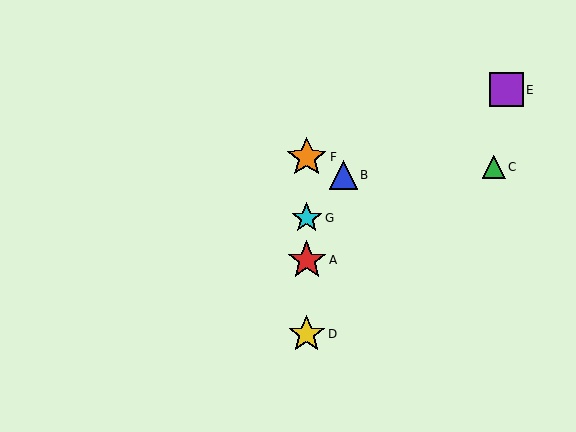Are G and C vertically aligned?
No, G is at x≈307 and C is at x≈494.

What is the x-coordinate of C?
Object C is at x≈494.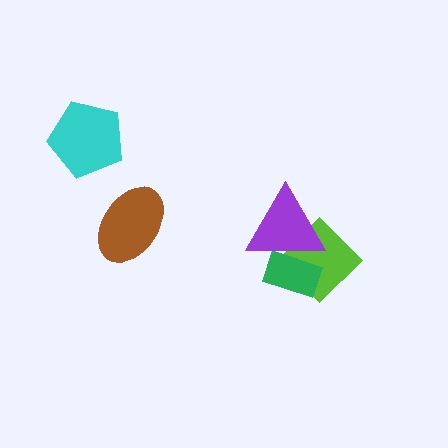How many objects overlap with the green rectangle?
2 objects overlap with the green rectangle.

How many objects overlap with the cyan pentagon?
0 objects overlap with the cyan pentagon.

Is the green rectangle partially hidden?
Yes, it is partially covered by another shape.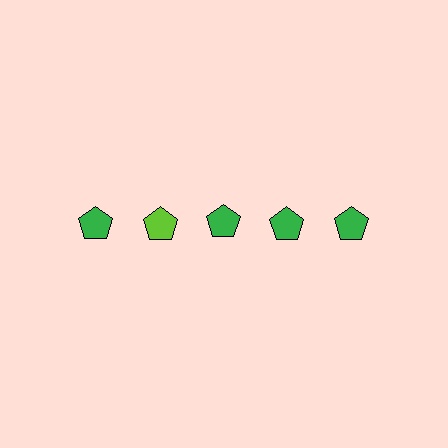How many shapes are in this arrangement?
There are 5 shapes arranged in a grid pattern.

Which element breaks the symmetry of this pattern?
The lime pentagon in the top row, second from left column breaks the symmetry. All other shapes are green pentagons.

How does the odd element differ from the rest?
It has a different color: lime instead of green.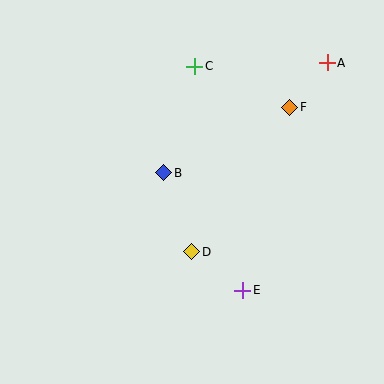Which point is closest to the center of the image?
Point B at (164, 173) is closest to the center.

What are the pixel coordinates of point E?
Point E is at (243, 290).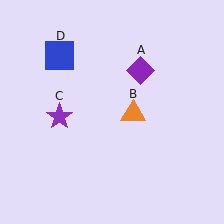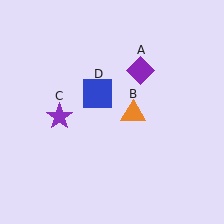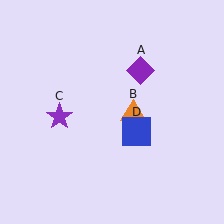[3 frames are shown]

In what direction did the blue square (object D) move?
The blue square (object D) moved down and to the right.